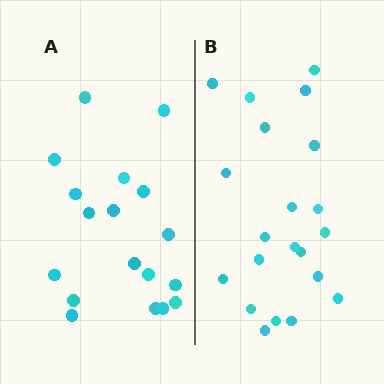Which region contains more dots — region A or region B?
Region B (the right region) has more dots.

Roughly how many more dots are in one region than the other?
Region B has just a few more — roughly 2 or 3 more dots than region A.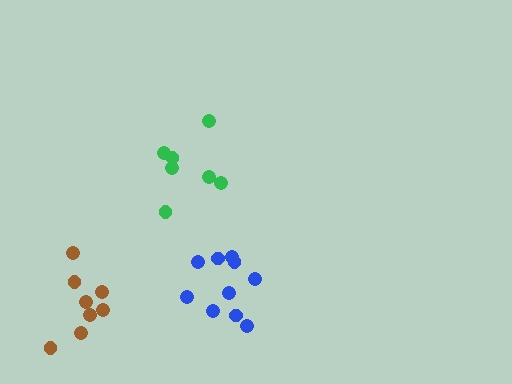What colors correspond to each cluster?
The clusters are colored: blue, green, brown.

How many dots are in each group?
Group 1: 10 dots, Group 2: 7 dots, Group 3: 8 dots (25 total).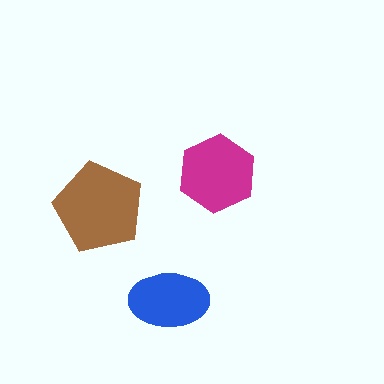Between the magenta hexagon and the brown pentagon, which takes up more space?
The brown pentagon.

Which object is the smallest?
The blue ellipse.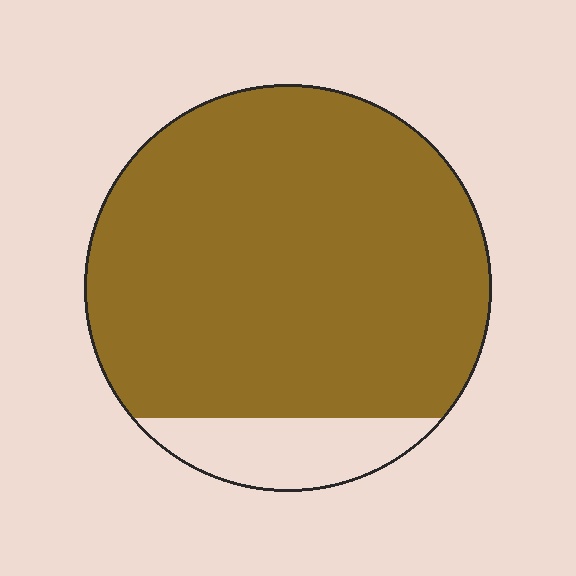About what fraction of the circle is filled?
About seven eighths (7/8).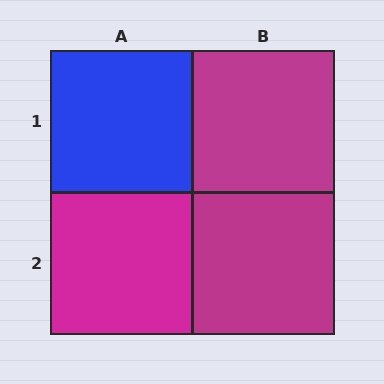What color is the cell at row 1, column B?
Magenta.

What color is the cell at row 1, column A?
Blue.